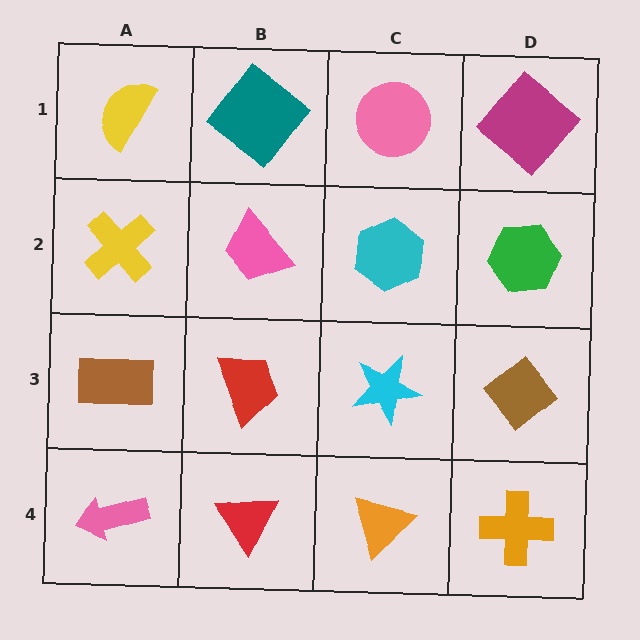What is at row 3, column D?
A brown diamond.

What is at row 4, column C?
An orange triangle.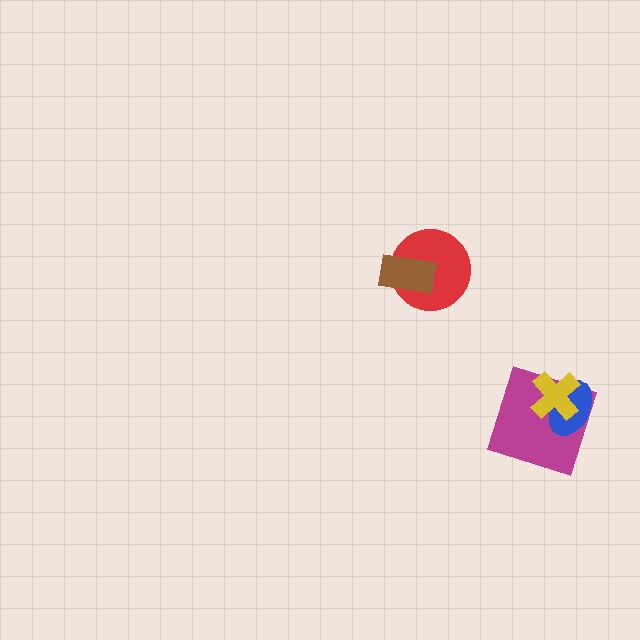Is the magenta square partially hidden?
Yes, it is partially covered by another shape.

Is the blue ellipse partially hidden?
Yes, it is partially covered by another shape.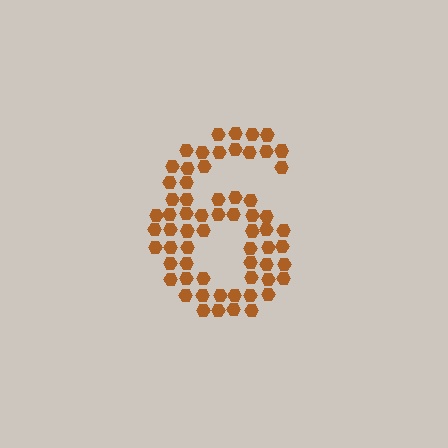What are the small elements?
The small elements are hexagons.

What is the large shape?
The large shape is the digit 6.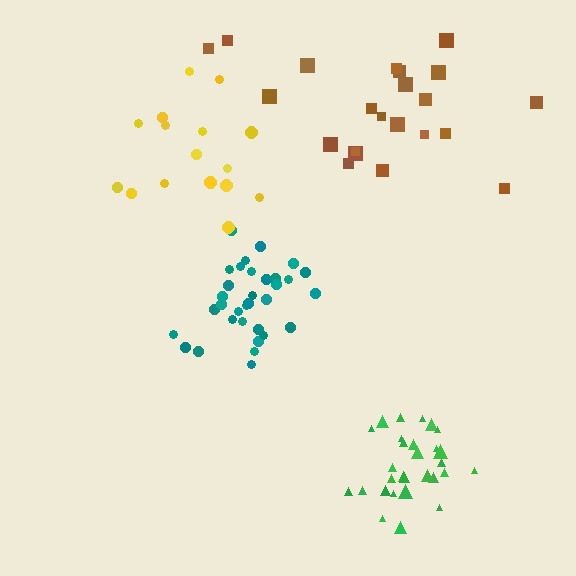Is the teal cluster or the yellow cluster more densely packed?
Teal.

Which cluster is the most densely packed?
Green.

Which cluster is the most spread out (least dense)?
Brown.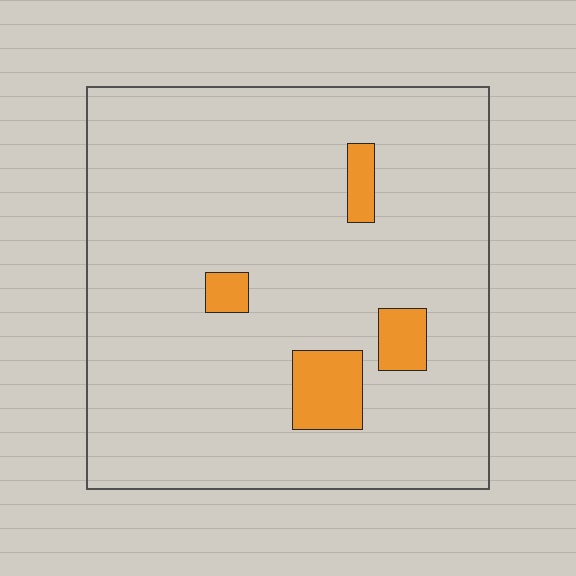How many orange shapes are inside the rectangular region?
4.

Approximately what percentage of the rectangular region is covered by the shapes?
Approximately 10%.